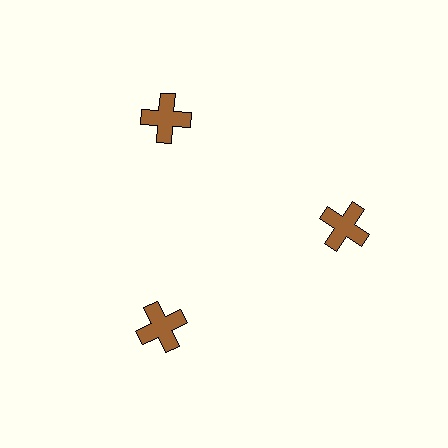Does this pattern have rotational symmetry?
Yes, this pattern has 3-fold rotational symmetry. It looks the same after rotating 120 degrees around the center.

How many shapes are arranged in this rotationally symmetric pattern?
There are 3 shapes, arranged in 3 groups of 1.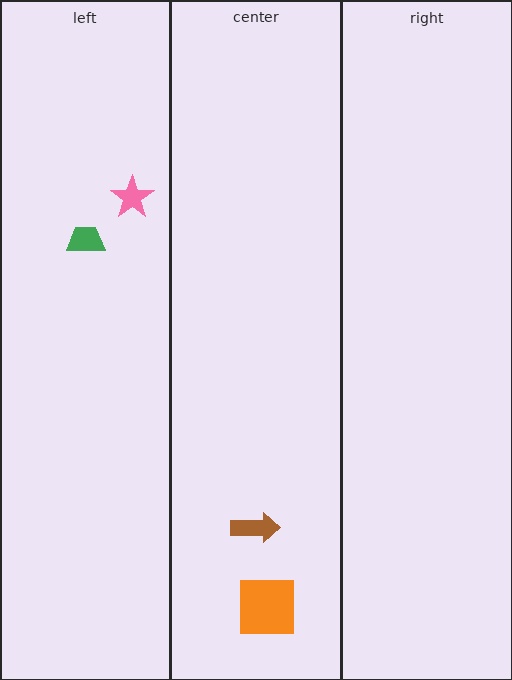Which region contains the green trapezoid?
The left region.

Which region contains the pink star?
The left region.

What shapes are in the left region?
The green trapezoid, the pink star.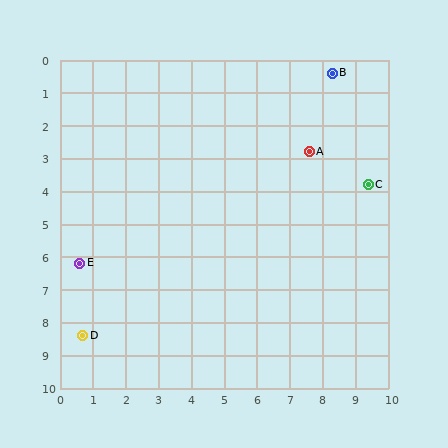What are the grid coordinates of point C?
Point C is at approximately (9.4, 3.8).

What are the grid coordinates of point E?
Point E is at approximately (0.6, 6.2).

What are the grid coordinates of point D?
Point D is at approximately (0.7, 8.4).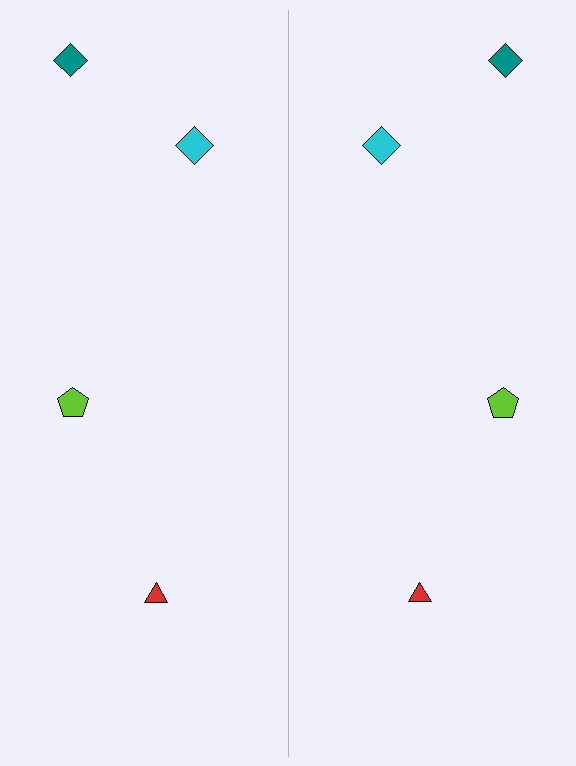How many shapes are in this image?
There are 8 shapes in this image.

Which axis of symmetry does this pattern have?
The pattern has a vertical axis of symmetry running through the center of the image.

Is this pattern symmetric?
Yes, this pattern has bilateral (reflection) symmetry.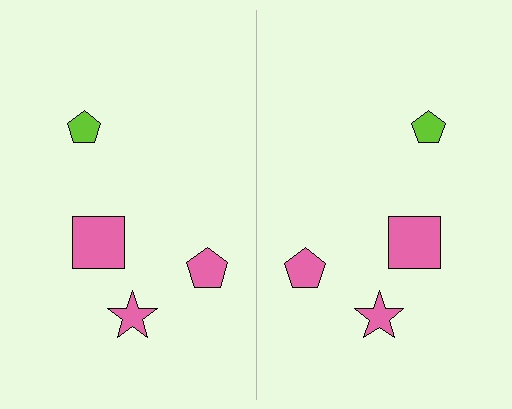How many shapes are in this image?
There are 8 shapes in this image.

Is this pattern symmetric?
Yes, this pattern has bilateral (reflection) symmetry.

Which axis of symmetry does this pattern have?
The pattern has a vertical axis of symmetry running through the center of the image.